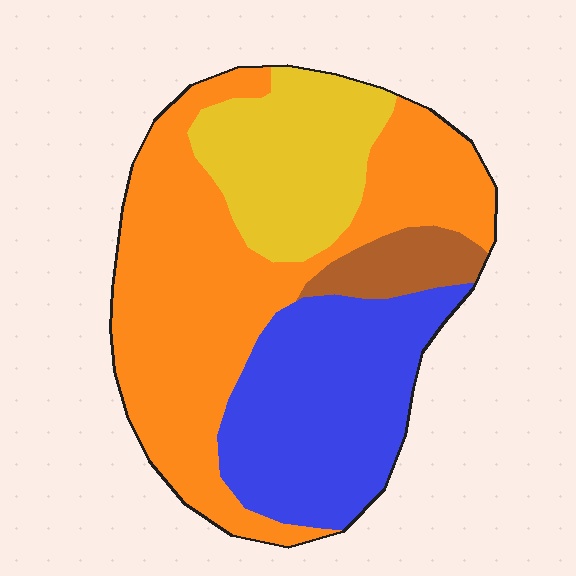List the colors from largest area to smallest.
From largest to smallest: orange, blue, yellow, brown.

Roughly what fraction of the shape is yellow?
Yellow covers 19% of the shape.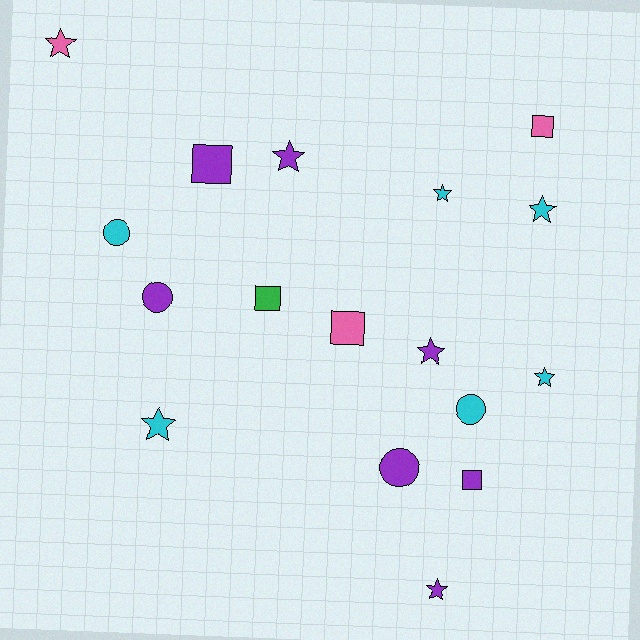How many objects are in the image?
There are 17 objects.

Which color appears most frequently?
Purple, with 7 objects.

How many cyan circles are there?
There are 2 cyan circles.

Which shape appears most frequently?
Star, with 8 objects.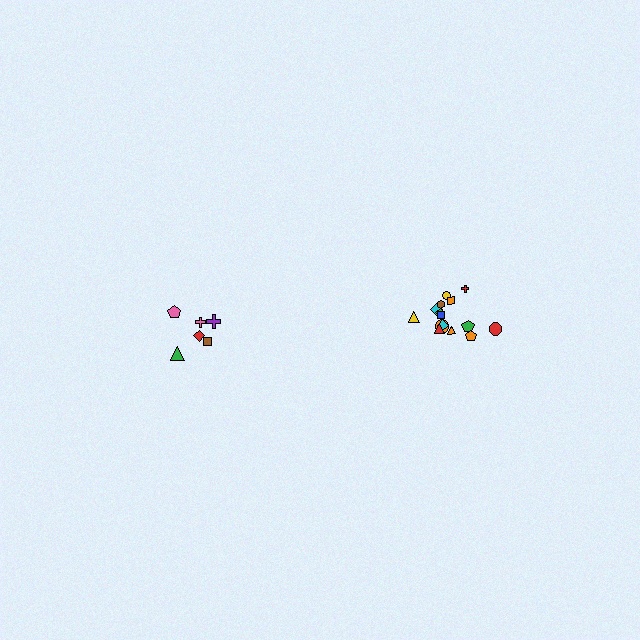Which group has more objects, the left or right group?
The right group.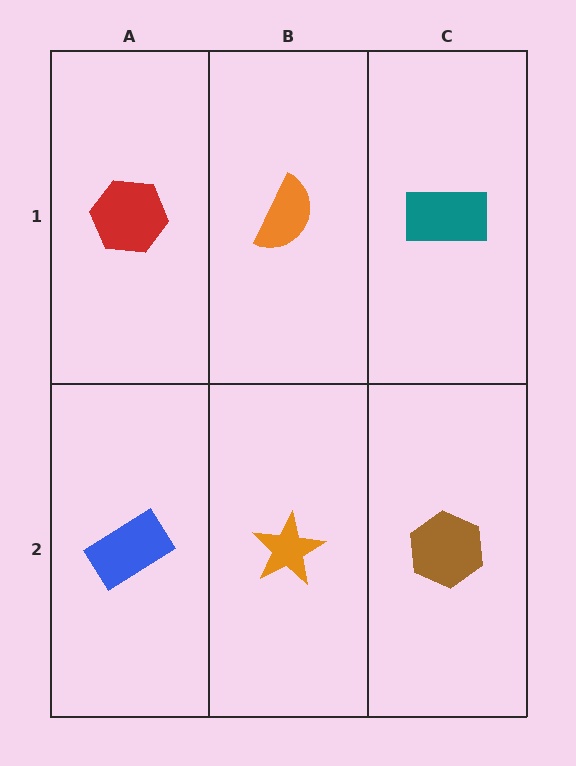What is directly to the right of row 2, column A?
An orange star.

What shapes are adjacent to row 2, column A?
A red hexagon (row 1, column A), an orange star (row 2, column B).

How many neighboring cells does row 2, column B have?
3.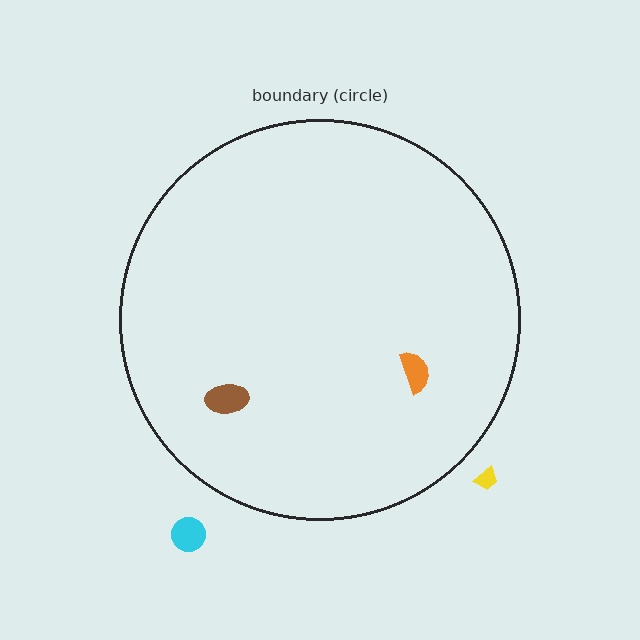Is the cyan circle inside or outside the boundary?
Outside.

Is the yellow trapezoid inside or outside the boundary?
Outside.